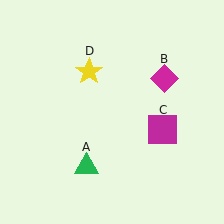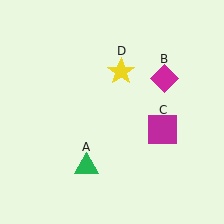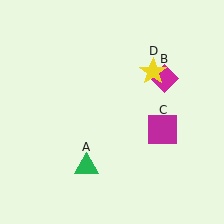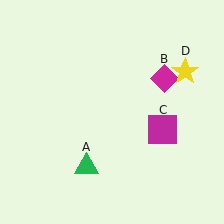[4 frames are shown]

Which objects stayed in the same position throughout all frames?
Green triangle (object A) and magenta diamond (object B) and magenta square (object C) remained stationary.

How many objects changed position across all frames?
1 object changed position: yellow star (object D).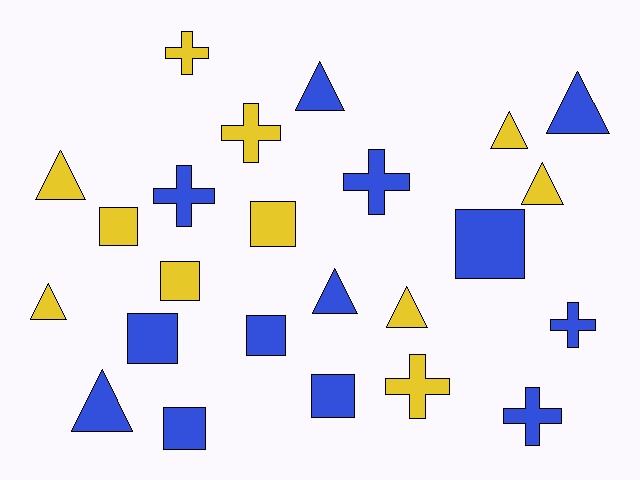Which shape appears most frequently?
Triangle, with 9 objects.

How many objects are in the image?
There are 24 objects.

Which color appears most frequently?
Blue, with 13 objects.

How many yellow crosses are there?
There are 3 yellow crosses.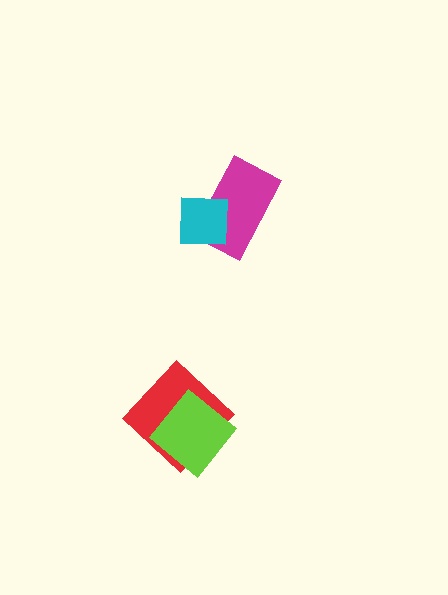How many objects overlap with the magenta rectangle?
1 object overlaps with the magenta rectangle.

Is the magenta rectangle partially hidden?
Yes, it is partially covered by another shape.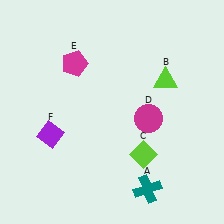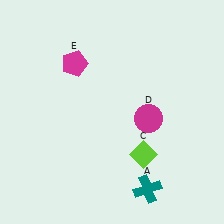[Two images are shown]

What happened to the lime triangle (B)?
The lime triangle (B) was removed in Image 2. It was in the top-right area of Image 1.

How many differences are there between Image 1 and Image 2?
There are 2 differences between the two images.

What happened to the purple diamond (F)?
The purple diamond (F) was removed in Image 2. It was in the bottom-left area of Image 1.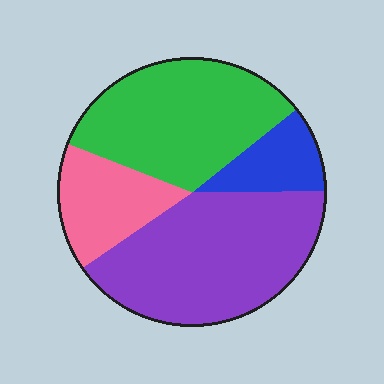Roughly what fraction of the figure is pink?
Pink takes up about one sixth (1/6) of the figure.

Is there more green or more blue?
Green.